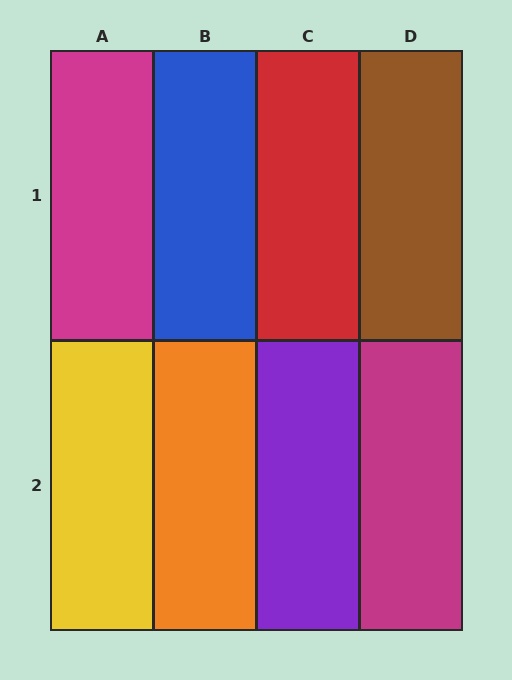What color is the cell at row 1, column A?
Magenta.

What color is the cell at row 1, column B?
Blue.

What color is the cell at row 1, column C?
Red.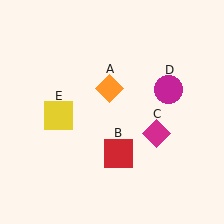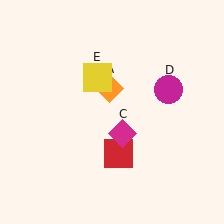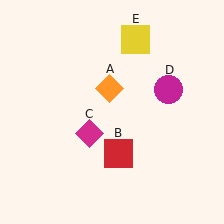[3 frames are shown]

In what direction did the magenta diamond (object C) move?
The magenta diamond (object C) moved left.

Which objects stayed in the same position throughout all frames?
Orange diamond (object A) and red square (object B) and magenta circle (object D) remained stationary.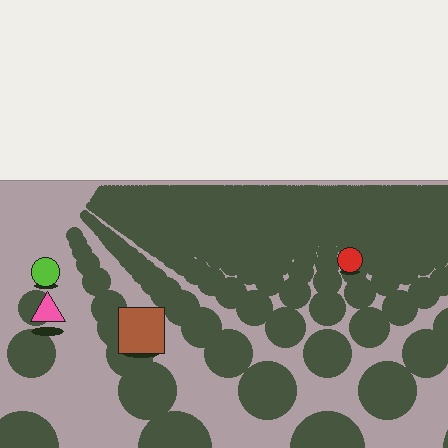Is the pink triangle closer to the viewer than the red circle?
Yes. The pink triangle is closer — you can tell from the texture gradient: the ground texture is coarser near it.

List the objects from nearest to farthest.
From nearest to farthest: the brown square, the pink triangle, the lime circle, the red circle.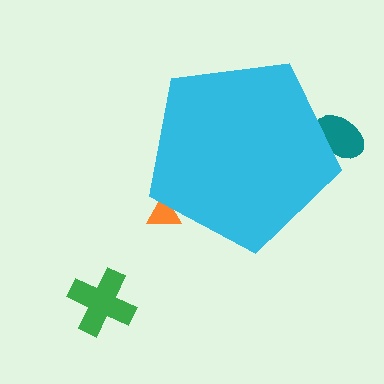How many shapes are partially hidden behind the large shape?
2 shapes are partially hidden.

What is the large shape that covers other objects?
A cyan pentagon.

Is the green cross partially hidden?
No, the green cross is fully visible.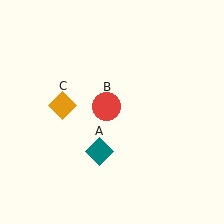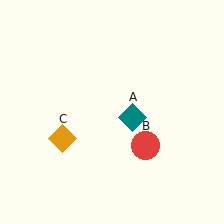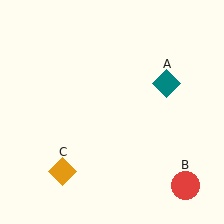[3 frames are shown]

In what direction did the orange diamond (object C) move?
The orange diamond (object C) moved down.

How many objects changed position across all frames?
3 objects changed position: teal diamond (object A), red circle (object B), orange diamond (object C).